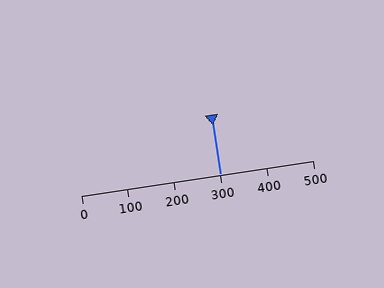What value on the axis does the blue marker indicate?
The marker indicates approximately 300.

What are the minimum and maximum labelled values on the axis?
The axis runs from 0 to 500.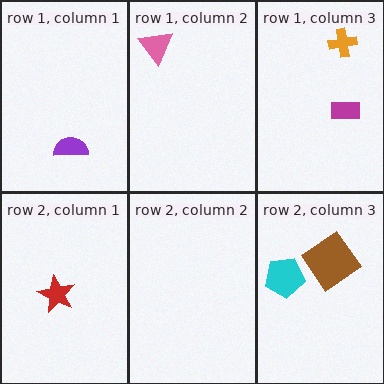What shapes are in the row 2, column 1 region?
The red star.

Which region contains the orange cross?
The row 1, column 3 region.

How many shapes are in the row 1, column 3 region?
2.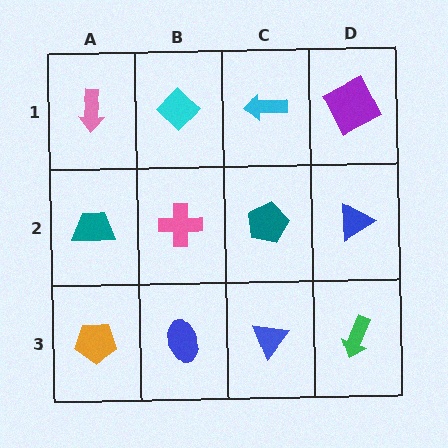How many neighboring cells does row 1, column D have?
2.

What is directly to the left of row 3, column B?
An orange pentagon.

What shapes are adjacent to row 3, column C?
A teal pentagon (row 2, column C), a blue ellipse (row 3, column B), a green arrow (row 3, column D).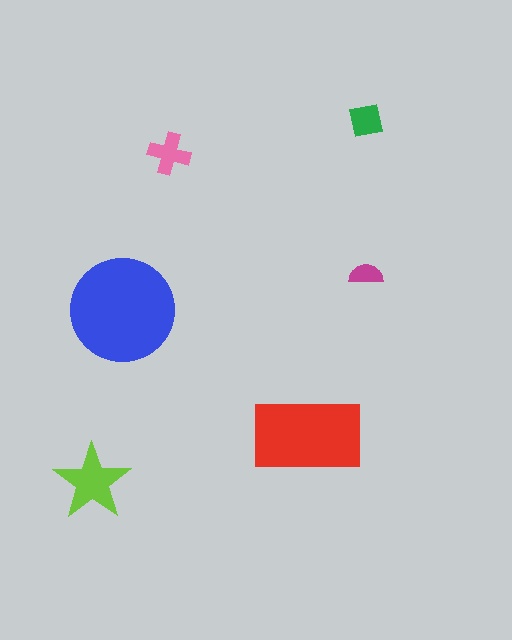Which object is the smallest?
The magenta semicircle.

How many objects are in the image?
There are 6 objects in the image.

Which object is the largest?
The blue circle.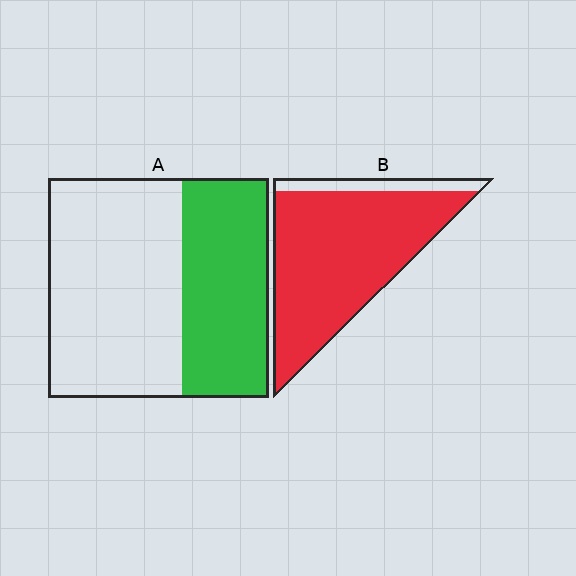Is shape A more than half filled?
No.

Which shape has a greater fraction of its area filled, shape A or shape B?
Shape B.